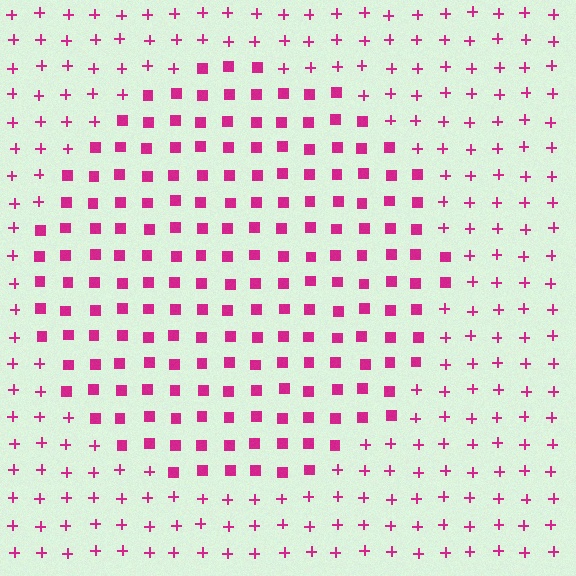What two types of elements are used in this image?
The image uses squares inside the circle region and plus signs outside it.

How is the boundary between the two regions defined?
The boundary is defined by a change in element shape: squares inside vs. plus signs outside. All elements share the same color and spacing.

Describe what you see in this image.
The image is filled with small magenta elements arranged in a uniform grid. A circle-shaped region contains squares, while the surrounding area contains plus signs. The boundary is defined purely by the change in element shape.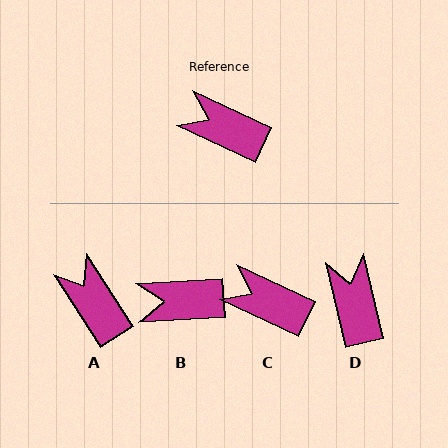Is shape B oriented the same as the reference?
No, it is off by about 28 degrees.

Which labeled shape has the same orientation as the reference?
C.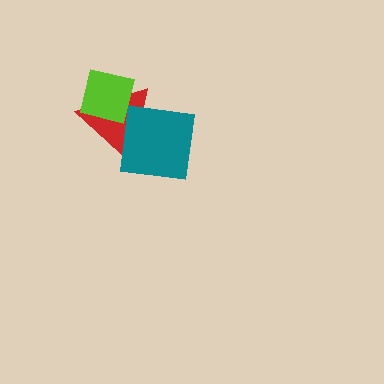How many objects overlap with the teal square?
2 objects overlap with the teal square.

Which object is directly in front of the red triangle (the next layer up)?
The lime square is directly in front of the red triangle.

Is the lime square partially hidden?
Yes, it is partially covered by another shape.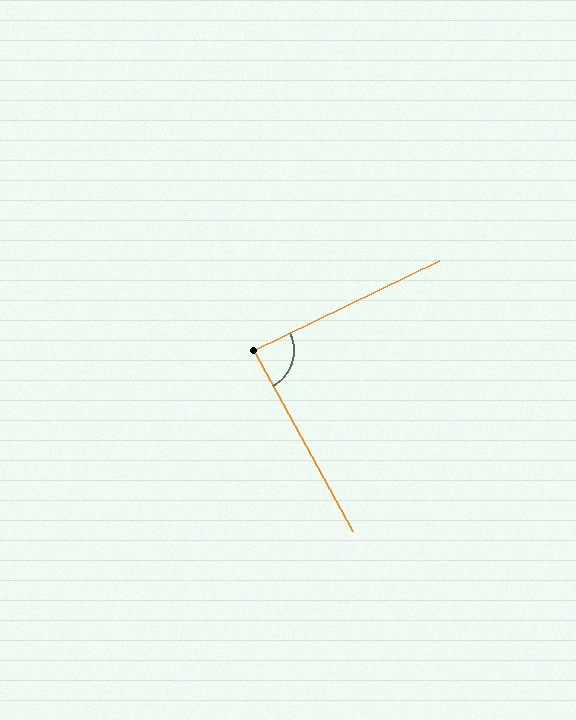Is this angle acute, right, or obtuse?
It is approximately a right angle.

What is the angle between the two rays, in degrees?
Approximately 87 degrees.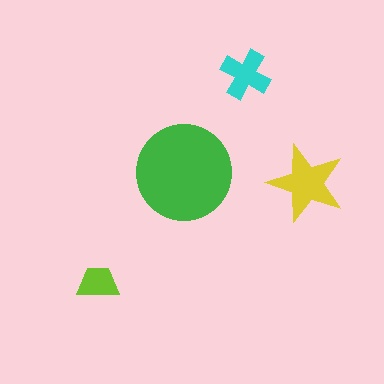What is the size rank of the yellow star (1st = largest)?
2nd.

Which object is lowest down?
The lime trapezoid is bottommost.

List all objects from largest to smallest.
The green circle, the yellow star, the cyan cross, the lime trapezoid.